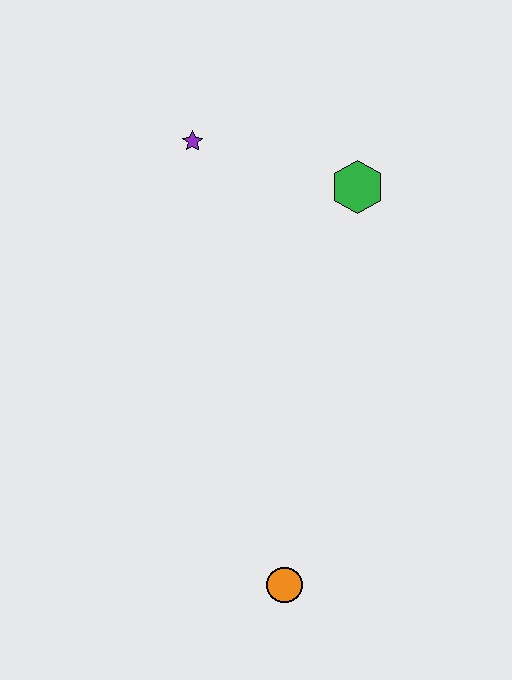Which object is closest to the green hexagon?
The purple star is closest to the green hexagon.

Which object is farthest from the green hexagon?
The orange circle is farthest from the green hexagon.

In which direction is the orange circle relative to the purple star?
The orange circle is below the purple star.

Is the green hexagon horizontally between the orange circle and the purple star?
No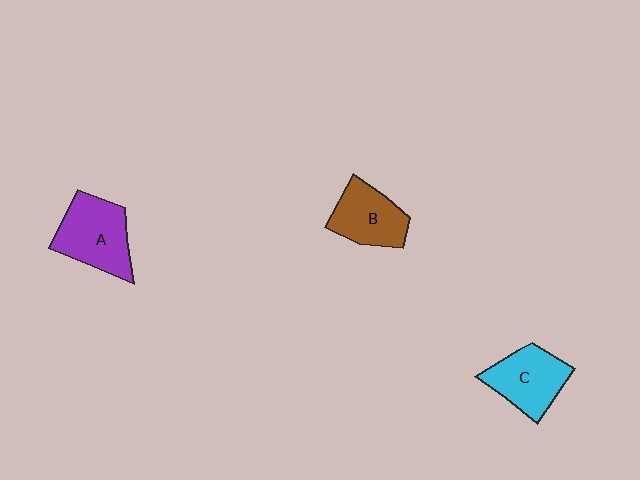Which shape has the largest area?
Shape A (purple).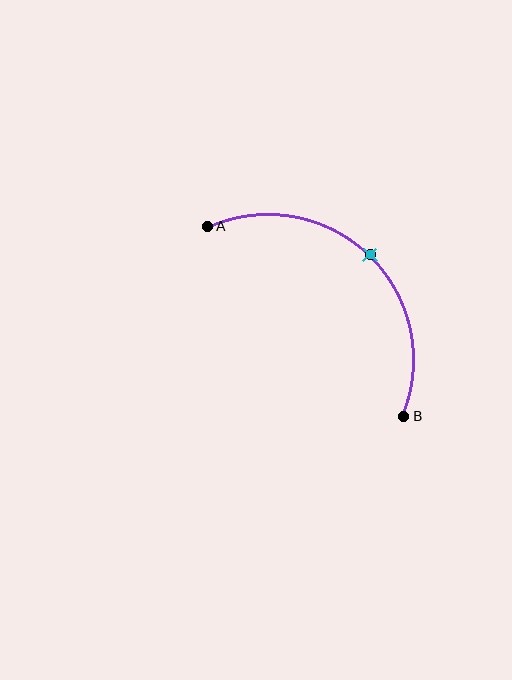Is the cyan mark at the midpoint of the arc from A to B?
Yes. The cyan mark lies on the arc at equal arc-length from both A and B — it is the arc midpoint.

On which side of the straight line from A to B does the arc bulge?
The arc bulges above and to the right of the straight line connecting A and B.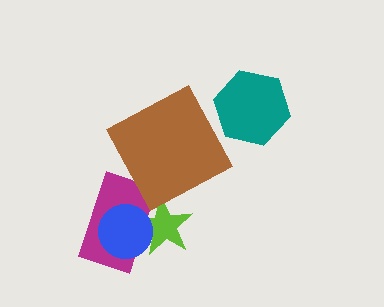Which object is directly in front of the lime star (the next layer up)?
The magenta rectangle is directly in front of the lime star.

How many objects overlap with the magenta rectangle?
2 objects overlap with the magenta rectangle.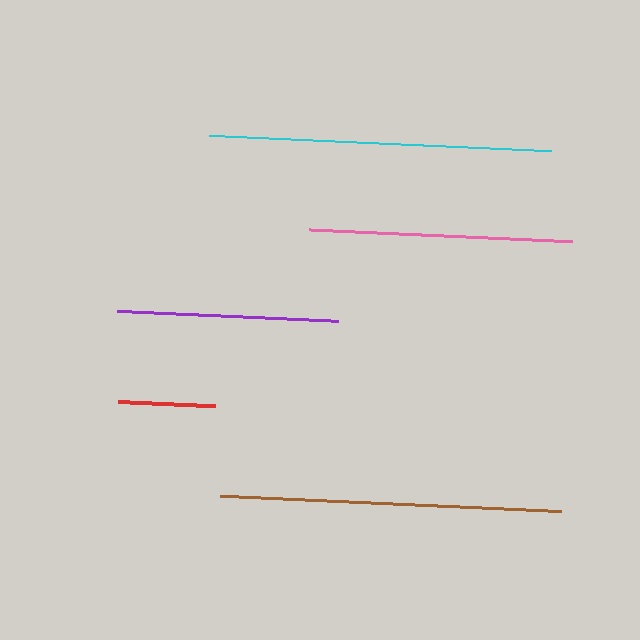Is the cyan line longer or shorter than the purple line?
The cyan line is longer than the purple line.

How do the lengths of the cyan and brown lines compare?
The cyan and brown lines are approximately the same length.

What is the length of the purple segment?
The purple segment is approximately 221 pixels long.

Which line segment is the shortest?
The red line is the shortest at approximately 97 pixels.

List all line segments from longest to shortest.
From longest to shortest: cyan, brown, pink, purple, red.